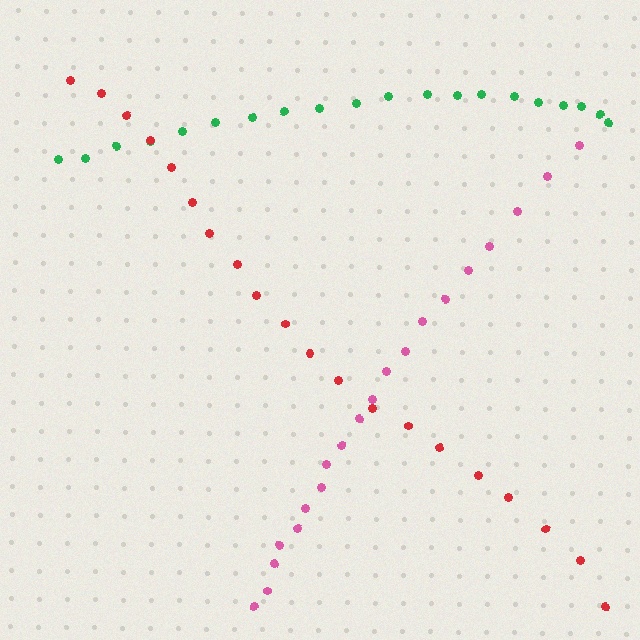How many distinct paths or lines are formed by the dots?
There are 3 distinct paths.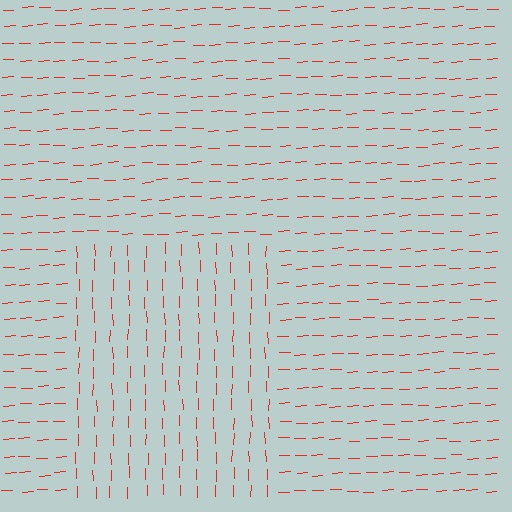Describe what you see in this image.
The image is filled with small red line segments. A rectangle region in the image has lines oriented differently from the surrounding lines, creating a visible texture boundary.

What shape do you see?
I see a rectangle.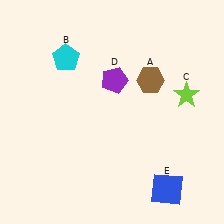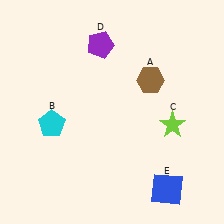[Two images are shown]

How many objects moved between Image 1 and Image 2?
3 objects moved between the two images.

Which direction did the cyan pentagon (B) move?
The cyan pentagon (B) moved down.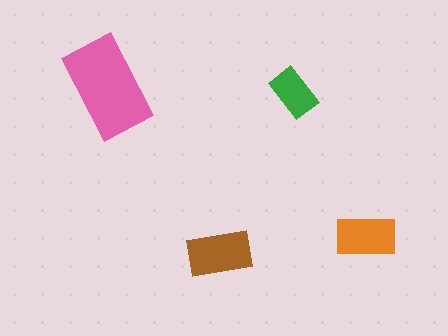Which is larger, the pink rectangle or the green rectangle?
The pink one.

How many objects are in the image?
There are 4 objects in the image.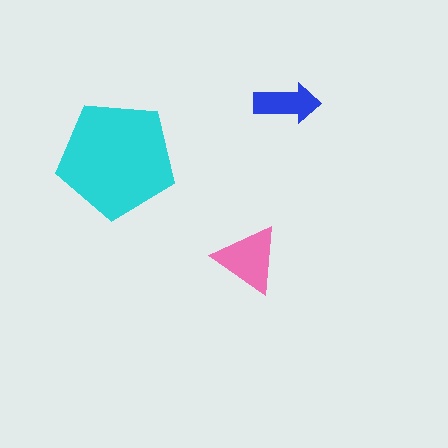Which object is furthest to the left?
The cyan pentagon is leftmost.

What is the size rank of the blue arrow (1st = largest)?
3rd.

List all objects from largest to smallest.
The cyan pentagon, the pink triangle, the blue arrow.